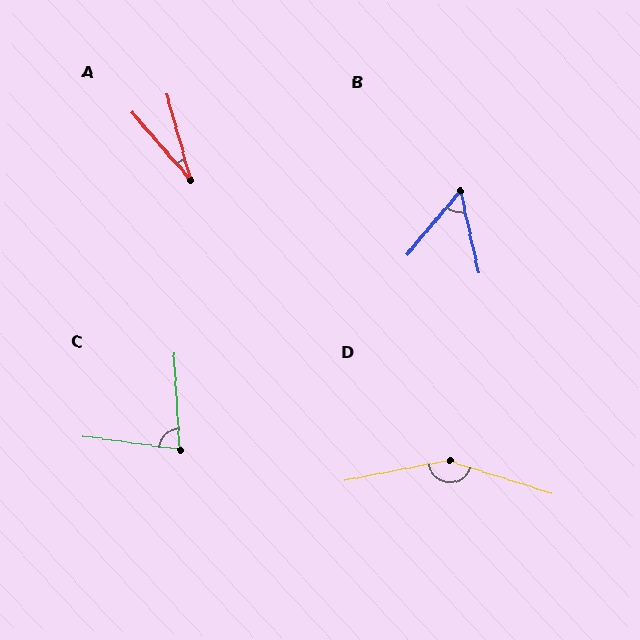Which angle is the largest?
D, at approximately 152 degrees.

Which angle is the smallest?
A, at approximately 25 degrees.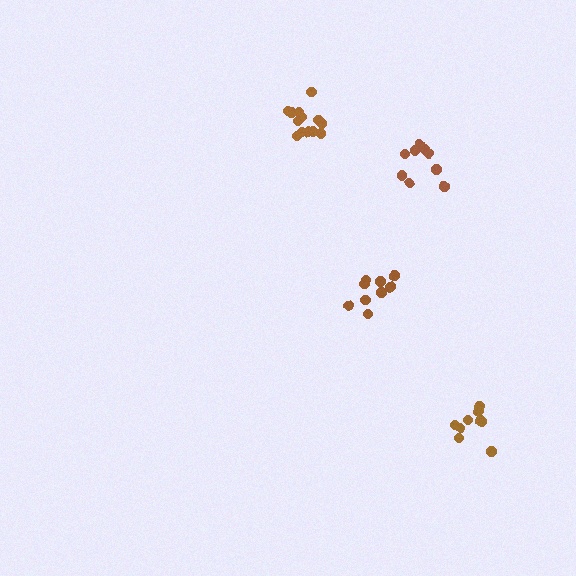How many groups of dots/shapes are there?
There are 4 groups.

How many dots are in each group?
Group 1: 9 dots, Group 2: 9 dots, Group 3: 13 dots, Group 4: 9 dots (40 total).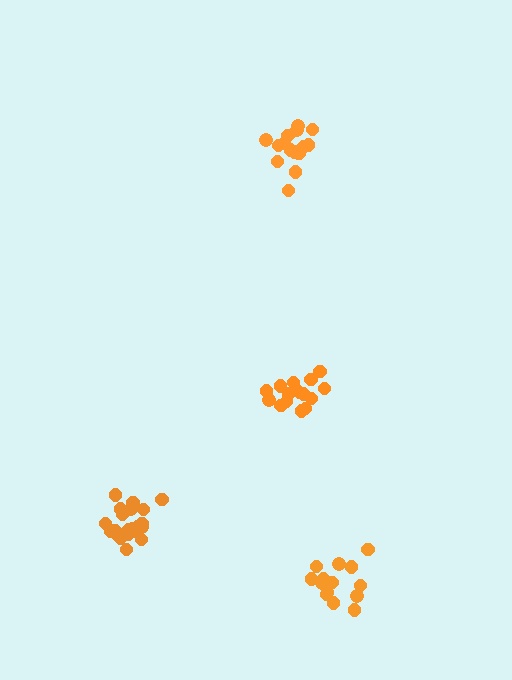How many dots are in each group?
Group 1: 15 dots, Group 2: 16 dots, Group 3: 21 dots, Group 4: 15 dots (67 total).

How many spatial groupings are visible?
There are 4 spatial groupings.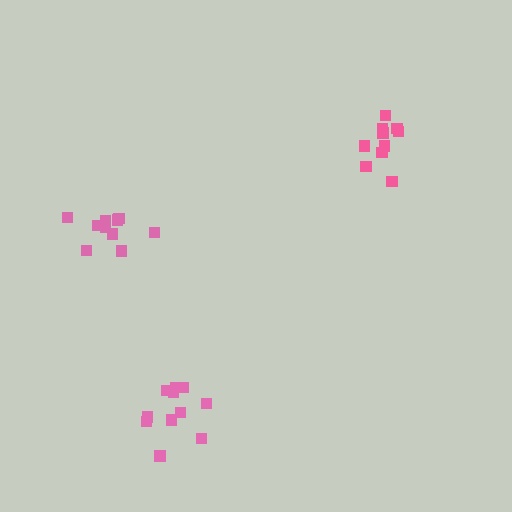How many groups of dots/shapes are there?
There are 3 groups.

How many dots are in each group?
Group 1: 10 dots, Group 2: 10 dots, Group 3: 11 dots (31 total).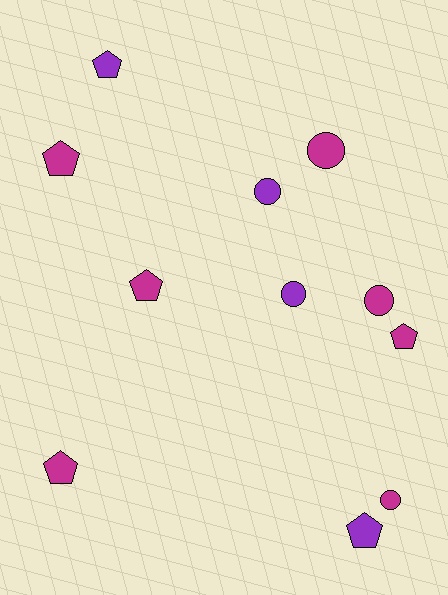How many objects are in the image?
There are 11 objects.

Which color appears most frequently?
Magenta, with 7 objects.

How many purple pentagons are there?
There are 2 purple pentagons.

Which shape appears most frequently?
Pentagon, with 6 objects.